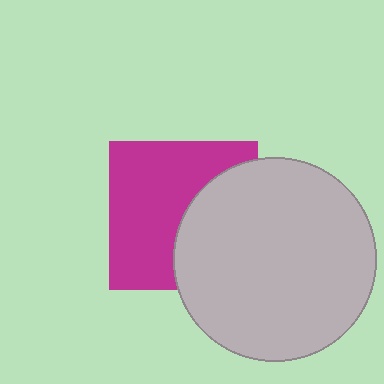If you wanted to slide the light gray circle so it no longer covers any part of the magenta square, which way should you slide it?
Slide it right — that is the most direct way to separate the two shapes.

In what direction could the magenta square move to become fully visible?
The magenta square could move left. That would shift it out from behind the light gray circle entirely.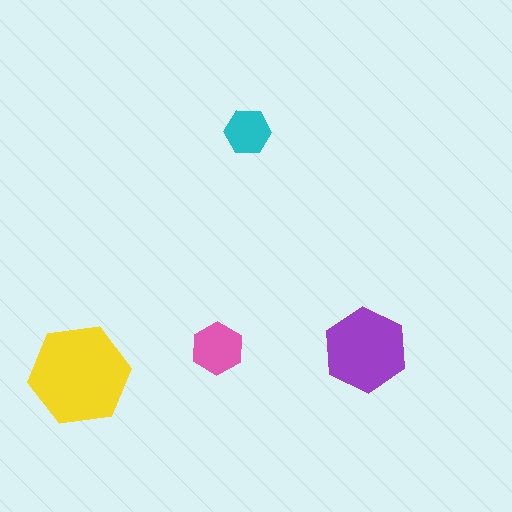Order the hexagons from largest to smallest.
the yellow one, the purple one, the pink one, the cyan one.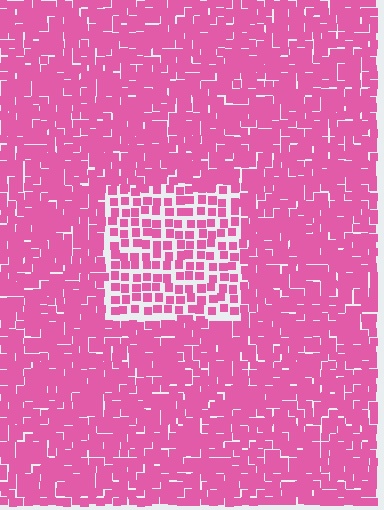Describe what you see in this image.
The image contains small pink elements arranged at two different densities. A rectangle-shaped region is visible where the elements are less densely packed than the surrounding area.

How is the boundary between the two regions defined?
The boundary is defined by a change in element density (approximately 1.8x ratio). All elements are the same color, size, and shape.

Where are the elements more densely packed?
The elements are more densely packed outside the rectangle boundary.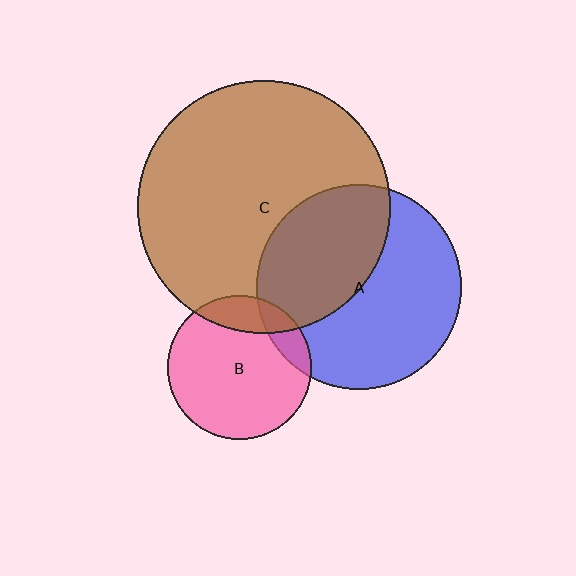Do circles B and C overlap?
Yes.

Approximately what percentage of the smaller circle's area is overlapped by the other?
Approximately 15%.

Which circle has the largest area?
Circle C (brown).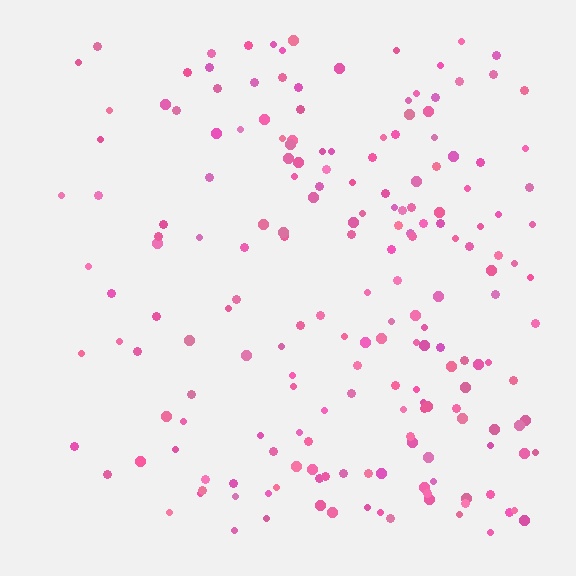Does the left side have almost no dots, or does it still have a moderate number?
Still a moderate number, just noticeably fewer than the right.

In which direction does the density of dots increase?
From left to right, with the right side densest.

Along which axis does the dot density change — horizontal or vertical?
Horizontal.